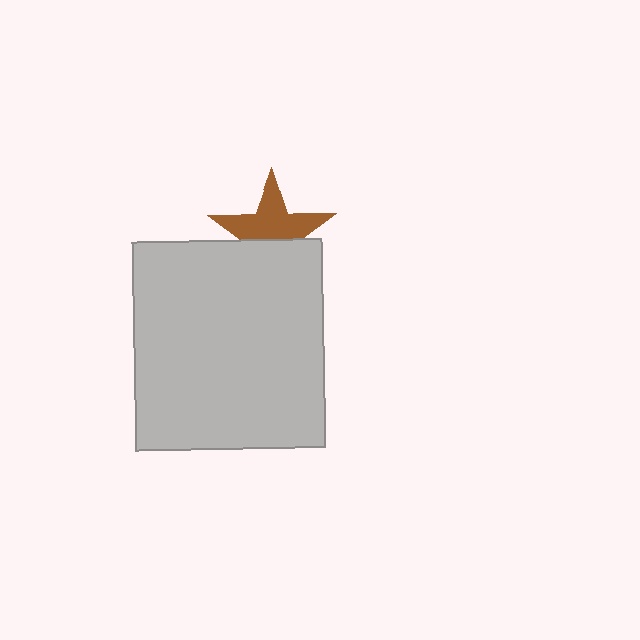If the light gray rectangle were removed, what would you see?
You would see the complete brown star.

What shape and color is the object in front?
The object in front is a light gray rectangle.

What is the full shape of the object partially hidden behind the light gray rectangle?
The partially hidden object is a brown star.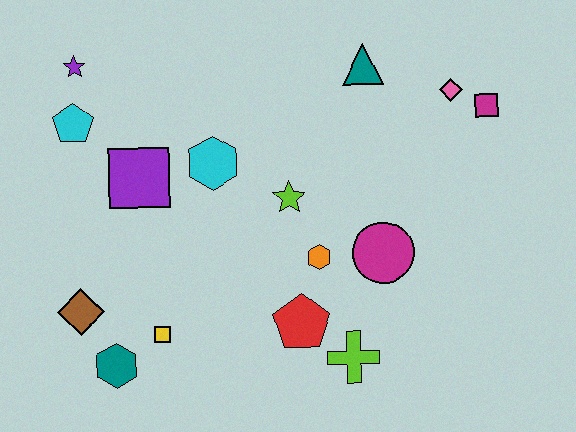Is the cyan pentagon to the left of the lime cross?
Yes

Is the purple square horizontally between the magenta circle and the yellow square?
No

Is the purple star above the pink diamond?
Yes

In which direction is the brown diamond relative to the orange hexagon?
The brown diamond is to the left of the orange hexagon.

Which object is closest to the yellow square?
The teal hexagon is closest to the yellow square.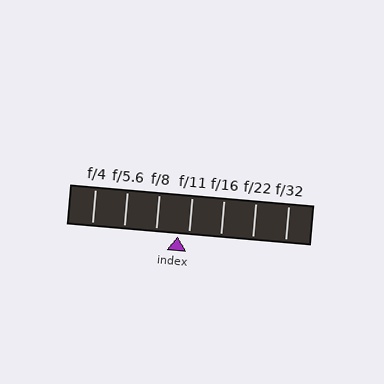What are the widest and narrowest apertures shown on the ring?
The widest aperture shown is f/4 and the narrowest is f/32.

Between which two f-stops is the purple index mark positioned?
The index mark is between f/8 and f/11.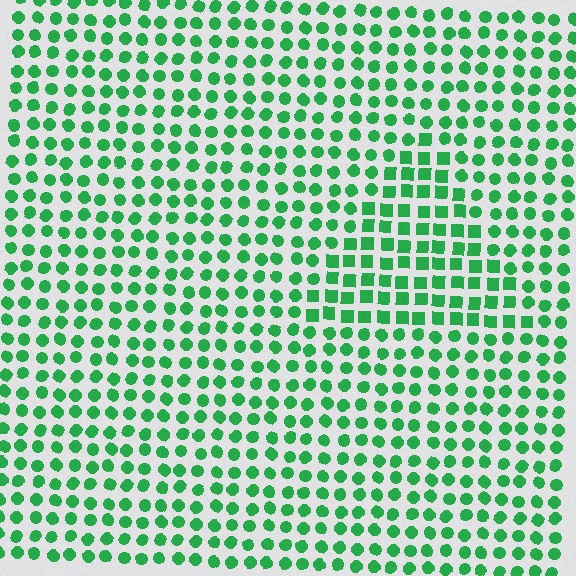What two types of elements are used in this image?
The image uses squares inside the triangle region and circles outside it.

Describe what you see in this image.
The image is filled with small green elements arranged in a uniform grid. A triangle-shaped region contains squares, while the surrounding area contains circles. The boundary is defined purely by the change in element shape.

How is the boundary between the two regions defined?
The boundary is defined by a change in element shape: squares inside vs. circles outside. All elements share the same color and spacing.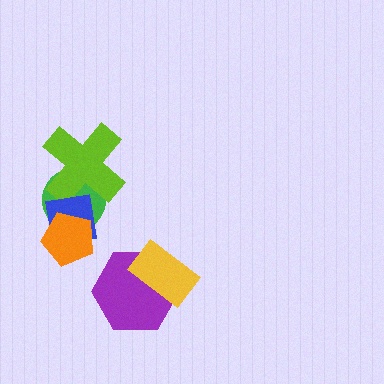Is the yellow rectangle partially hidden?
No, no other shape covers it.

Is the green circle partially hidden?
Yes, it is partially covered by another shape.